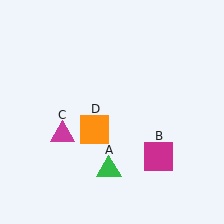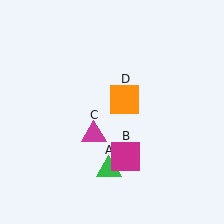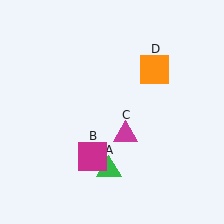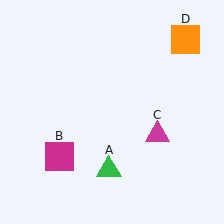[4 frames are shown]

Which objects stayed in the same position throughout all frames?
Green triangle (object A) remained stationary.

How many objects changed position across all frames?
3 objects changed position: magenta square (object B), magenta triangle (object C), orange square (object D).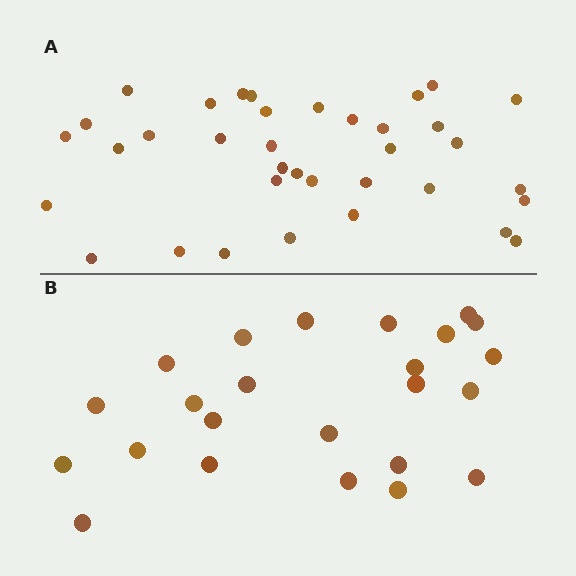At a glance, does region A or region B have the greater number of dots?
Region A (the top region) has more dots.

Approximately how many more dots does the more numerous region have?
Region A has roughly 12 or so more dots than region B.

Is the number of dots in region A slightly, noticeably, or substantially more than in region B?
Region A has substantially more. The ratio is roughly 1.5 to 1.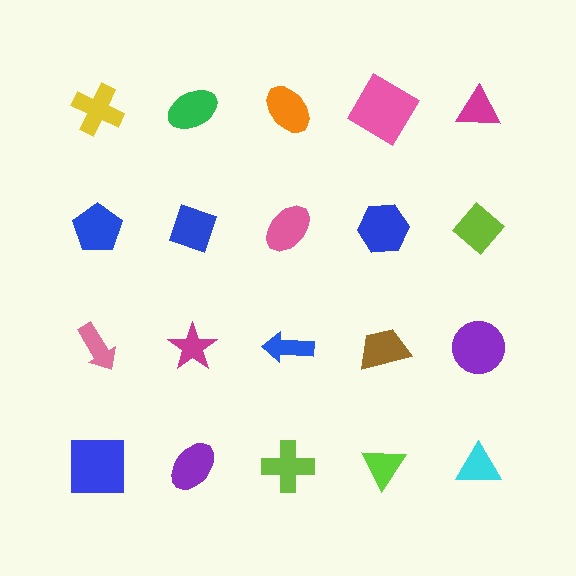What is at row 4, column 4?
A lime triangle.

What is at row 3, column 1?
A pink arrow.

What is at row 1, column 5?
A magenta triangle.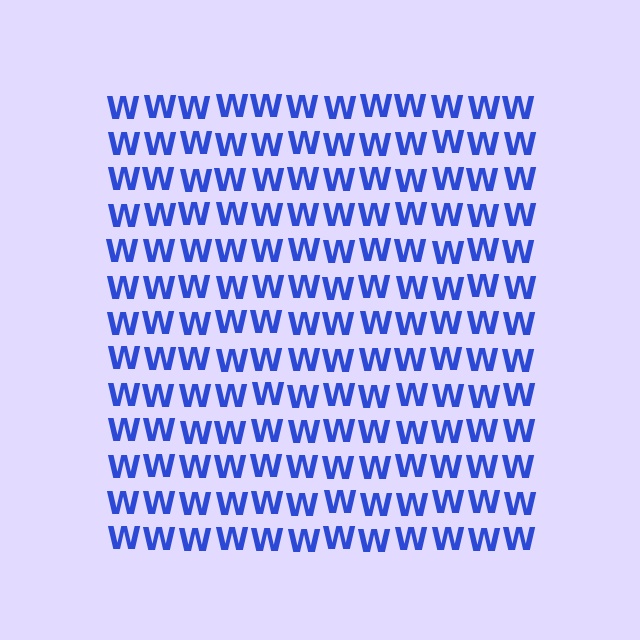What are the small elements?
The small elements are letter W's.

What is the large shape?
The large shape is a square.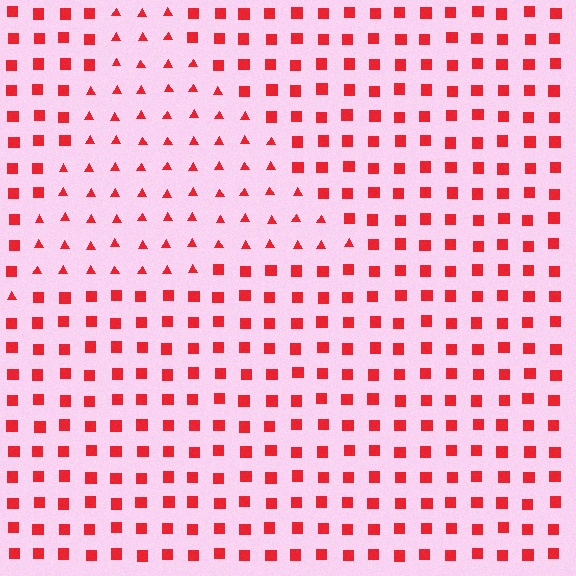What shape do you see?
I see a triangle.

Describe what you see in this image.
The image is filled with small red elements arranged in a uniform grid. A triangle-shaped region contains triangles, while the surrounding area contains squares. The boundary is defined purely by the change in element shape.